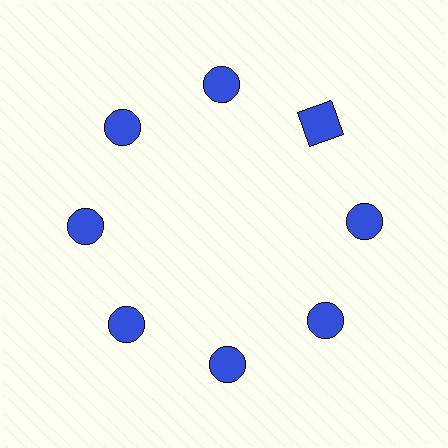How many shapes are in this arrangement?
There are 8 shapes arranged in a ring pattern.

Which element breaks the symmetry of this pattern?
The blue square at roughly the 2 o'clock position breaks the symmetry. All other shapes are blue circles.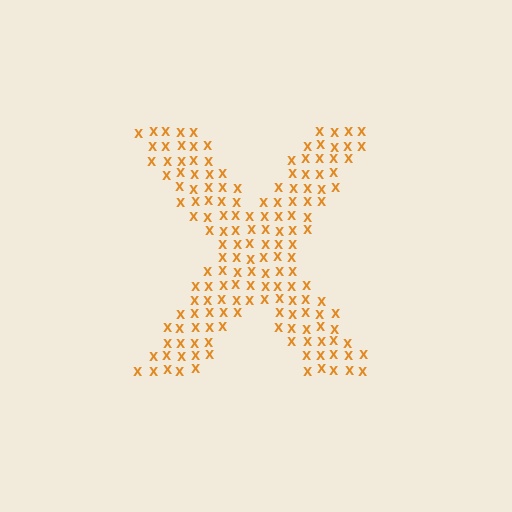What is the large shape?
The large shape is the letter X.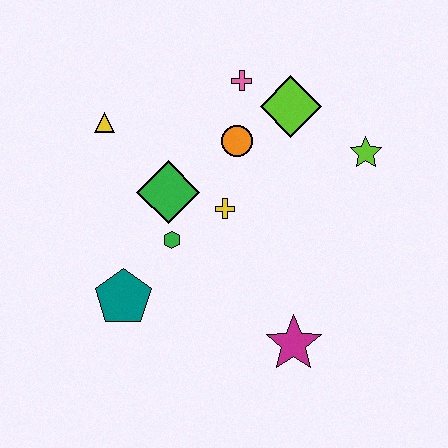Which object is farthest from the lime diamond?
The teal pentagon is farthest from the lime diamond.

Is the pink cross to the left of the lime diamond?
Yes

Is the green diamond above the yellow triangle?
No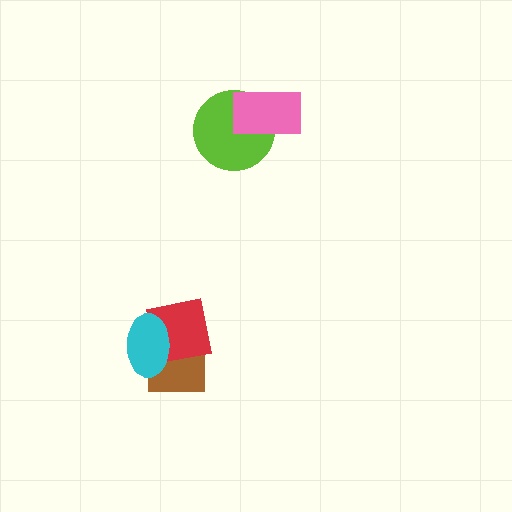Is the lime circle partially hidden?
Yes, it is partially covered by another shape.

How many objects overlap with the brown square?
2 objects overlap with the brown square.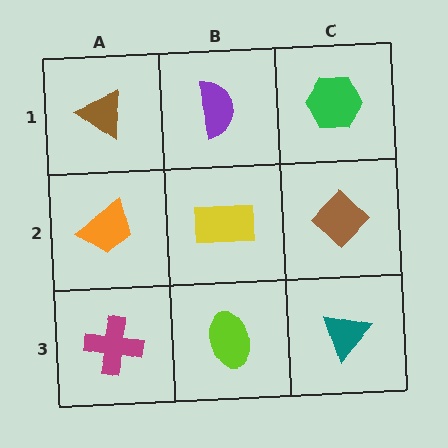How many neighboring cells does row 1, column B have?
3.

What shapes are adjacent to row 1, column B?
A yellow rectangle (row 2, column B), a brown triangle (row 1, column A), a green hexagon (row 1, column C).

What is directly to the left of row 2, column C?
A yellow rectangle.